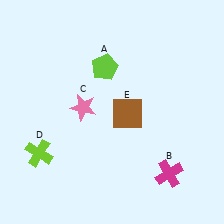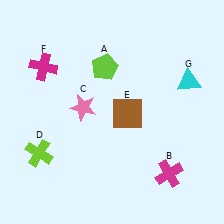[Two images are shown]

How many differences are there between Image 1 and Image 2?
There are 2 differences between the two images.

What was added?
A magenta cross (F), a cyan triangle (G) were added in Image 2.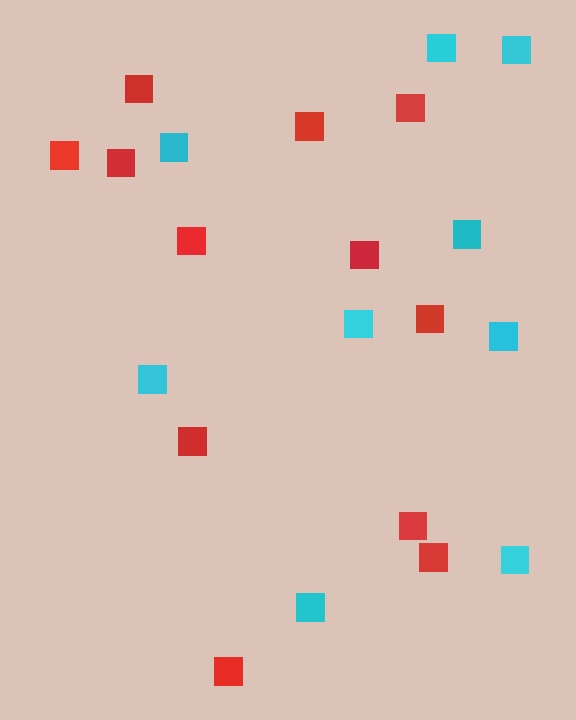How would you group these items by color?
There are 2 groups: one group of red squares (12) and one group of cyan squares (9).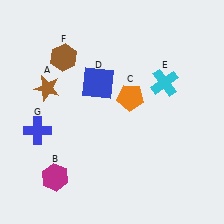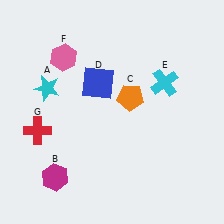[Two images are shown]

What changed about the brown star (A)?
In Image 1, A is brown. In Image 2, it changed to cyan.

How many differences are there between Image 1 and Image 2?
There are 3 differences between the two images.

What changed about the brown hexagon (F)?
In Image 1, F is brown. In Image 2, it changed to pink.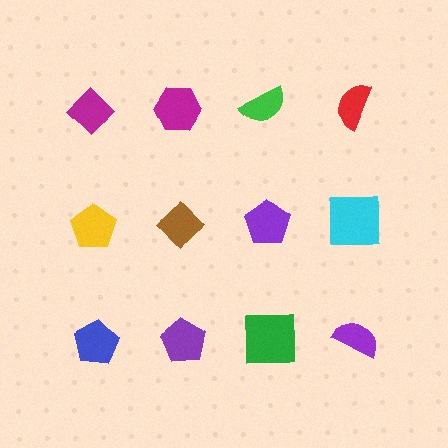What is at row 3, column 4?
A purple semicircle.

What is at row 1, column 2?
A magenta hexagon.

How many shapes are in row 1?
4 shapes.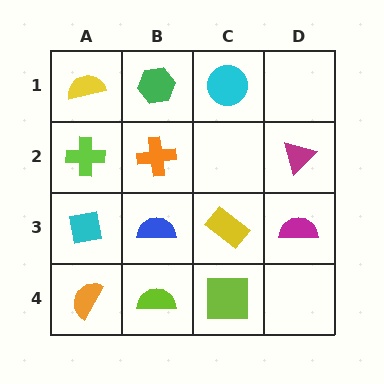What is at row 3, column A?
A cyan square.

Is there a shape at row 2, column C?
No, that cell is empty.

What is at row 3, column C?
A yellow rectangle.